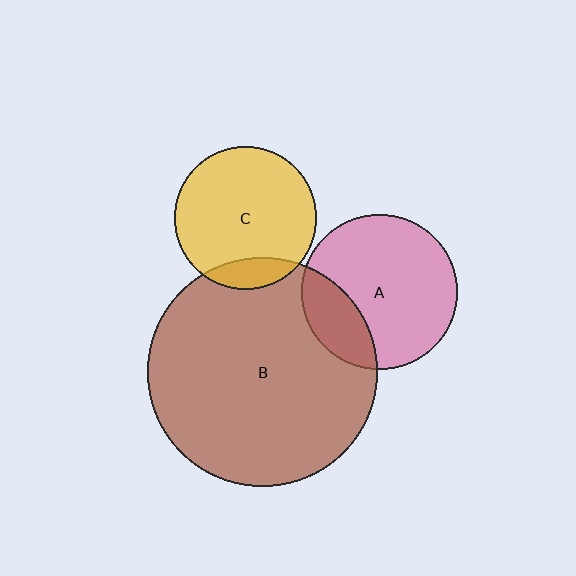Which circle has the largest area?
Circle B (brown).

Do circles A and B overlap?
Yes.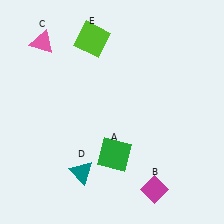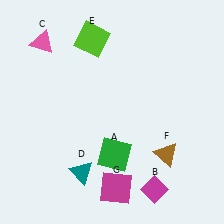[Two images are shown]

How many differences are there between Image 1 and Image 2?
There are 2 differences between the two images.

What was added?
A brown triangle (F), a magenta square (G) were added in Image 2.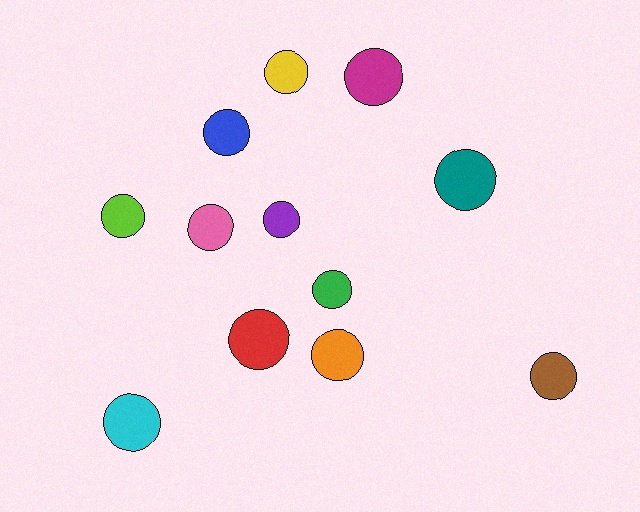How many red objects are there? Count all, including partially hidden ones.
There is 1 red object.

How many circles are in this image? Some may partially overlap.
There are 12 circles.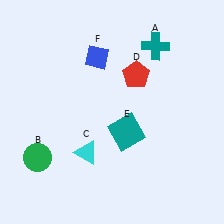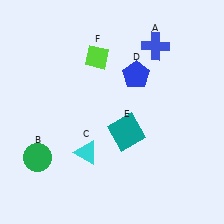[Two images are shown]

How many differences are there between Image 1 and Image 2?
There are 3 differences between the two images.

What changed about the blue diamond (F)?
In Image 1, F is blue. In Image 2, it changed to lime.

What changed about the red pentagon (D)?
In Image 1, D is red. In Image 2, it changed to blue.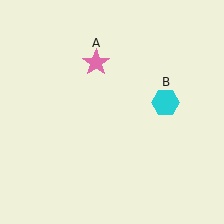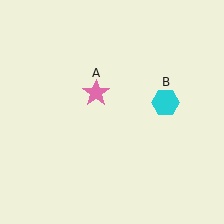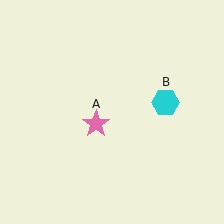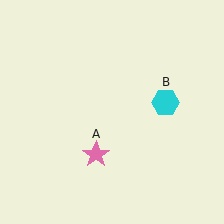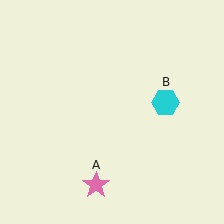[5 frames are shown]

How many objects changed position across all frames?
1 object changed position: pink star (object A).